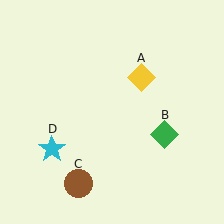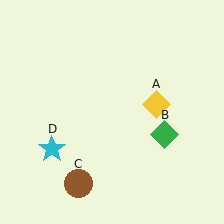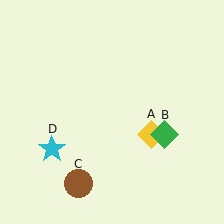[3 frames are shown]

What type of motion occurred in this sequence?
The yellow diamond (object A) rotated clockwise around the center of the scene.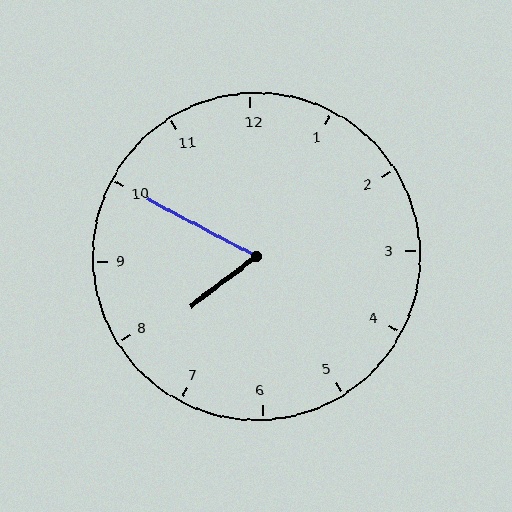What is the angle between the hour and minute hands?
Approximately 65 degrees.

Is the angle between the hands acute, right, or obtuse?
It is acute.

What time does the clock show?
7:50.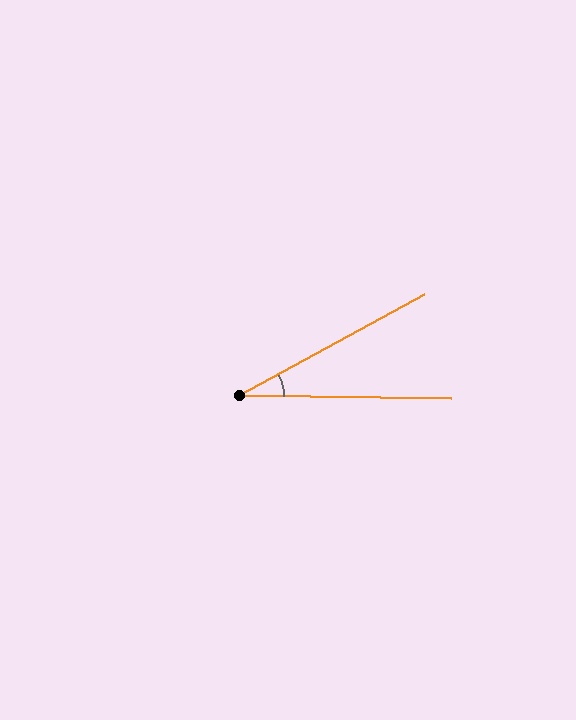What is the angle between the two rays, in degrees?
Approximately 29 degrees.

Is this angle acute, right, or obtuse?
It is acute.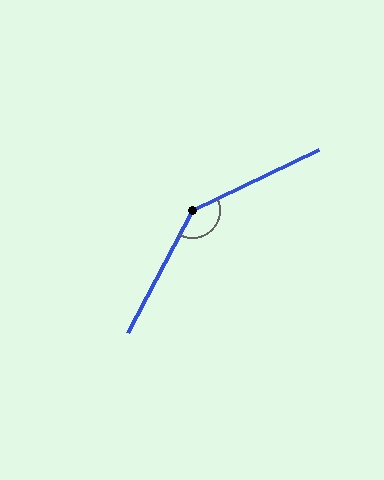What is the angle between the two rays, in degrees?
Approximately 144 degrees.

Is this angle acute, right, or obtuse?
It is obtuse.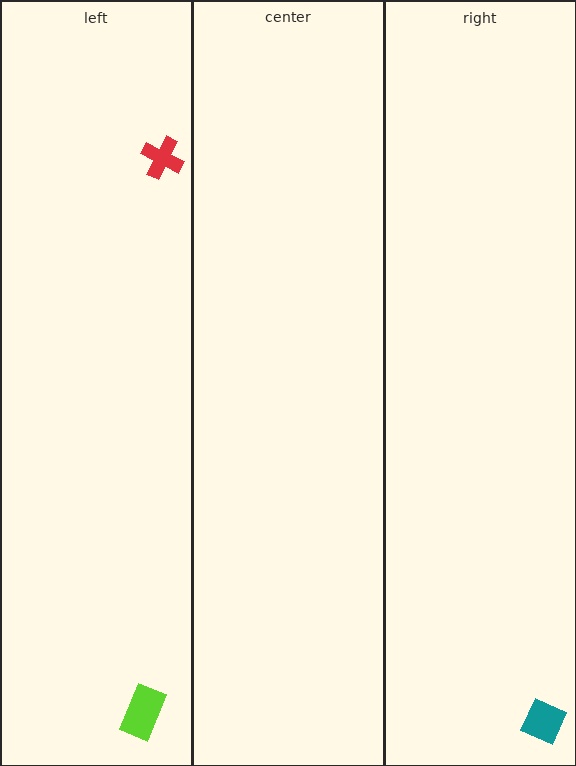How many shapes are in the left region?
2.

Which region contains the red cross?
The left region.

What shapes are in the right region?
The teal diamond.